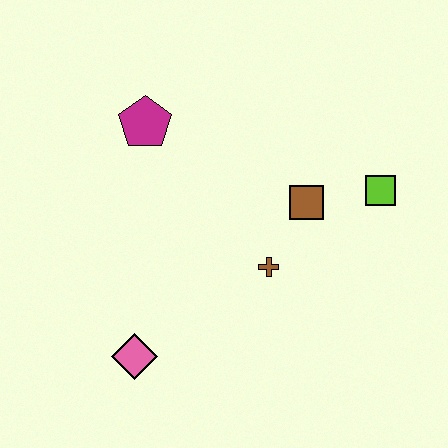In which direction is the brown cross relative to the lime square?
The brown cross is to the left of the lime square.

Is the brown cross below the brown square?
Yes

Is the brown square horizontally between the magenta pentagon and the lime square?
Yes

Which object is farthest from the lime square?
The pink diamond is farthest from the lime square.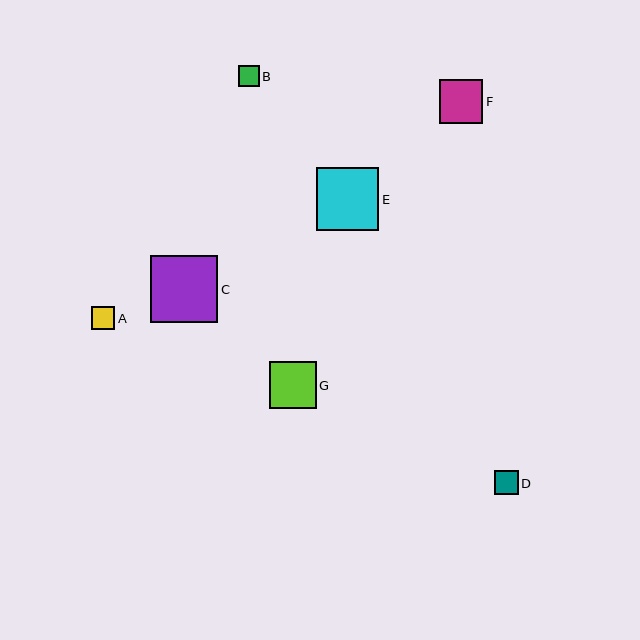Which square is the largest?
Square C is the largest with a size of approximately 67 pixels.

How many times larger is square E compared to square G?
Square E is approximately 1.3 times the size of square G.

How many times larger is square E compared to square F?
Square E is approximately 1.4 times the size of square F.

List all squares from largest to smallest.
From largest to smallest: C, E, G, F, D, A, B.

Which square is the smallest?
Square B is the smallest with a size of approximately 21 pixels.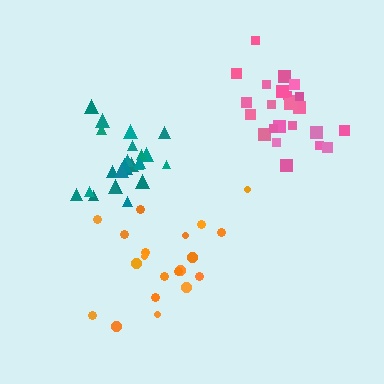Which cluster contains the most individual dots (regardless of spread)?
Teal (24).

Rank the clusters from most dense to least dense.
teal, pink, orange.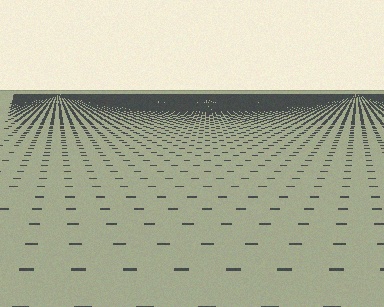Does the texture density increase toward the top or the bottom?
Density increases toward the top.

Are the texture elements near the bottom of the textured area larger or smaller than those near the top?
Larger. Near the bottom, elements are closer to the viewer and appear at a bigger on-screen size.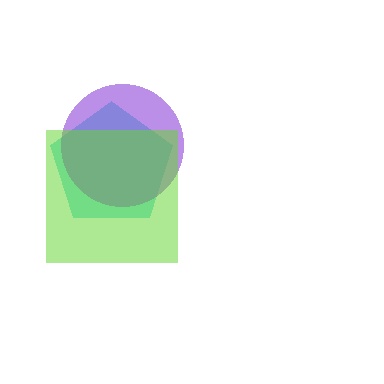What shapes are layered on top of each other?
The layered shapes are: a cyan pentagon, a purple circle, a lime square.